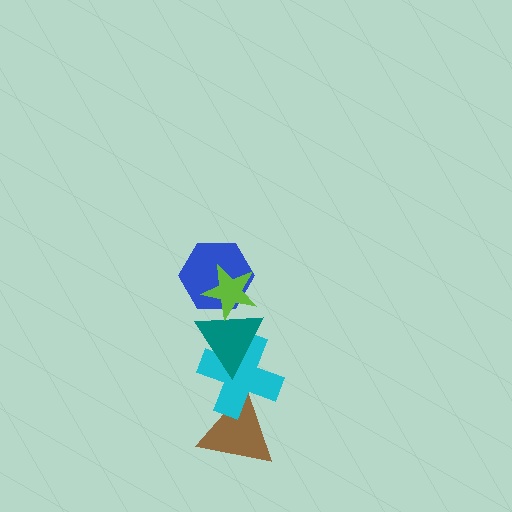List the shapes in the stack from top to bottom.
From top to bottom: the lime star, the blue hexagon, the teal triangle, the cyan cross, the brown triangle.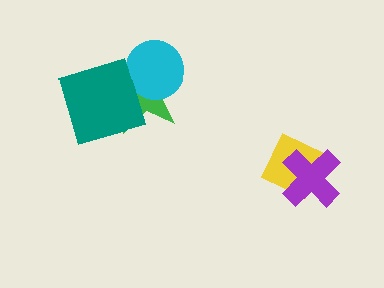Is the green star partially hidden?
Yes, it is partially covered by another shape.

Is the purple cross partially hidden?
No, no other shape covers it.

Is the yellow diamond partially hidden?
Yes, it is partially covered by another shape.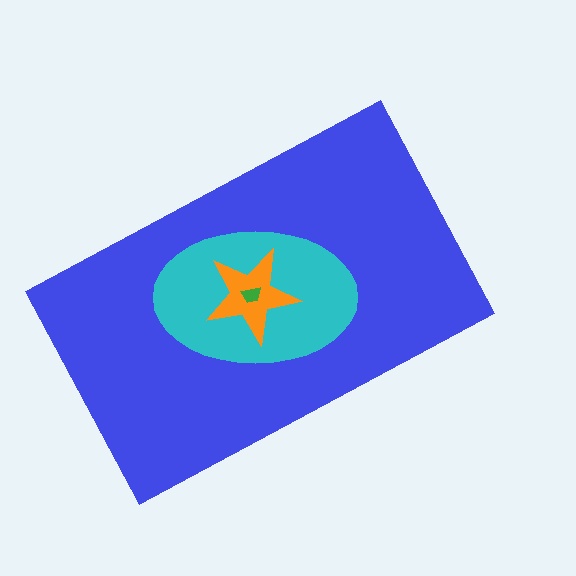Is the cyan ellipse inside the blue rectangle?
Yes.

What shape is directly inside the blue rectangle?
The cyan ellipse.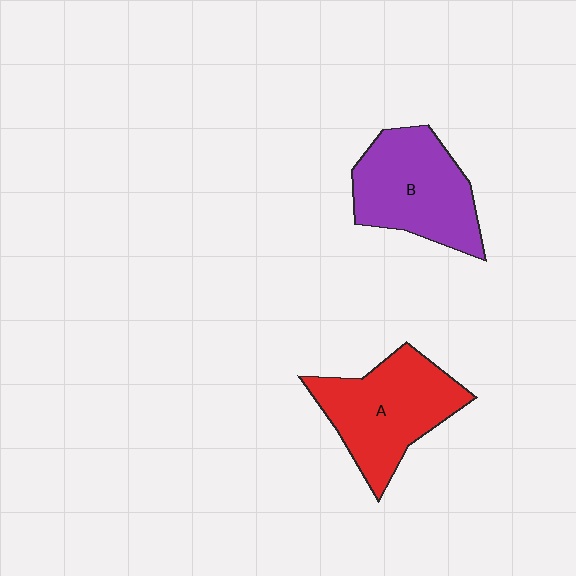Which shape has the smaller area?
Shape B (purple).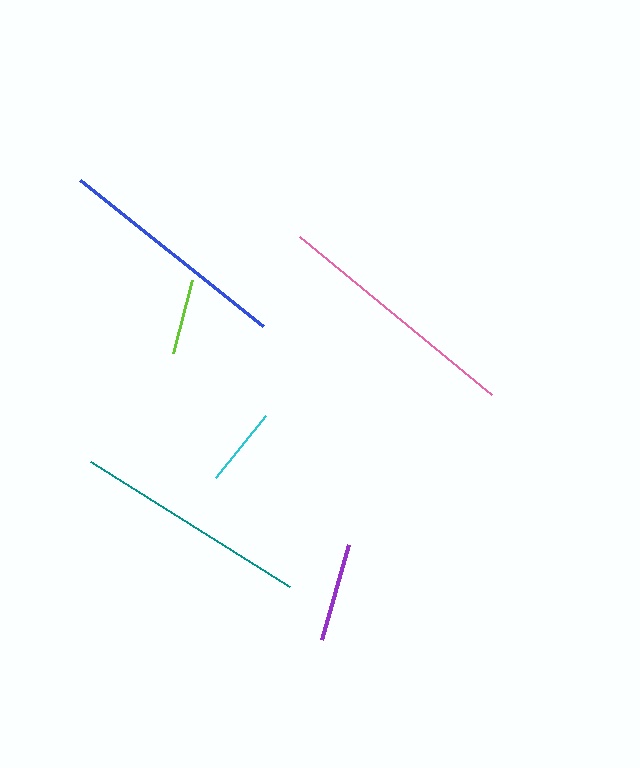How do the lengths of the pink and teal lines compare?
The pink and teal lines are approximately the same length.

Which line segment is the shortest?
The lime line is the shortest at approximately 75 pixels.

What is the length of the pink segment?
The pink segment is approximately 248 pixels long.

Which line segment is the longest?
The pink line is the longest at approximately 248 pixels.